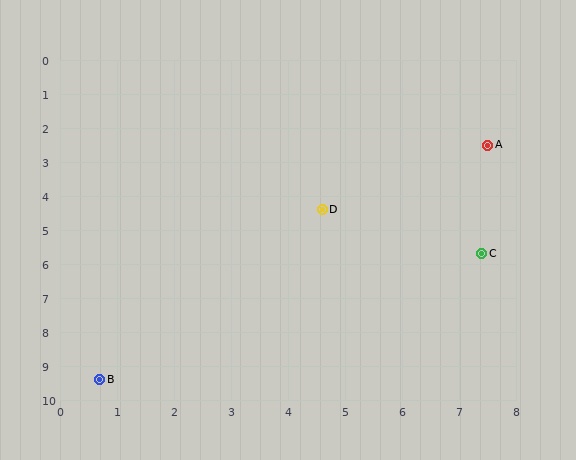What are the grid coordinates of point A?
Point A is at approximately (7.5, 2.5).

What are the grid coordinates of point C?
Point C is at approximately (7.4, 5.7).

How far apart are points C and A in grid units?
Points C and A are about 3.2 grid units apart.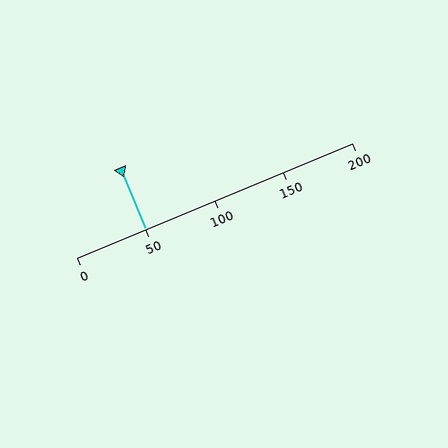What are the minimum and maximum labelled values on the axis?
The axis runs from 0 to 200.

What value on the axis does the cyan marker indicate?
The marker indicates approximately 50.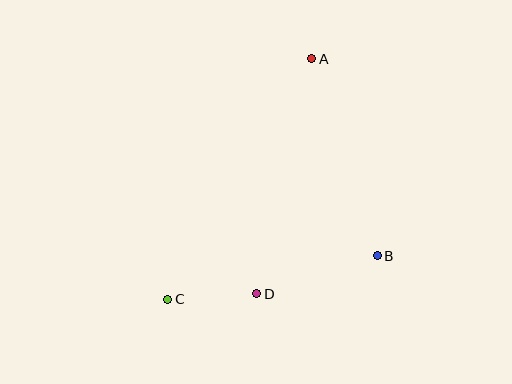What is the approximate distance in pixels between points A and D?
The distance between A and D is approximately 241 pixels.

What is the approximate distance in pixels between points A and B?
The distance between A and B is approximately 207 pixels.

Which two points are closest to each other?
Points C and D are closest to each other.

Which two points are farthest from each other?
Points A and C are farthest from each other.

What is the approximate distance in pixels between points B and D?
The distance between B and D is approximately 127 pixels.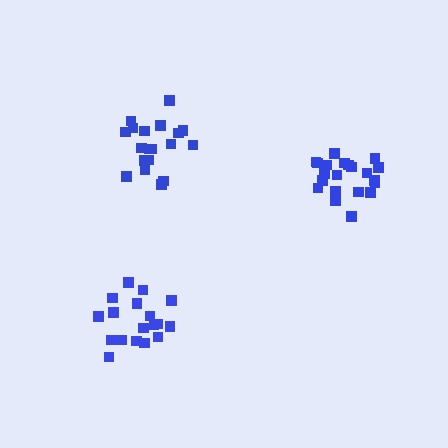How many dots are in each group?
Group 1: 21 dots, Group 2: 19 dots, Group 3: 18 dots (58 total).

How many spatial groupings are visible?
There are 3 spatial groupings.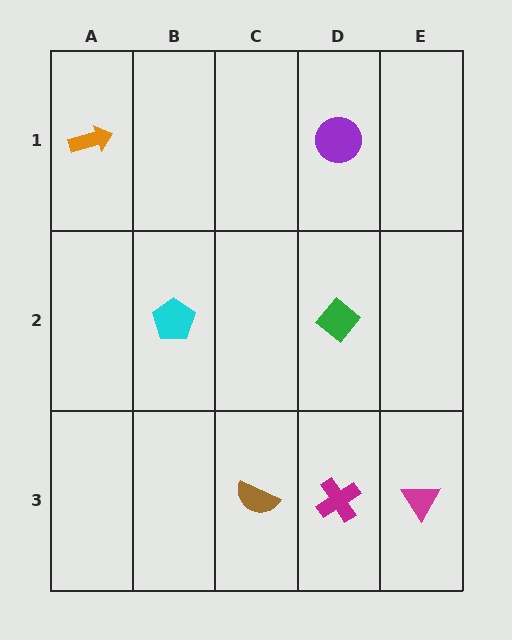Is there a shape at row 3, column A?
No, that cell is empty.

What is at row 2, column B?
A cyan pentagon.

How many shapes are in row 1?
2 shapes.